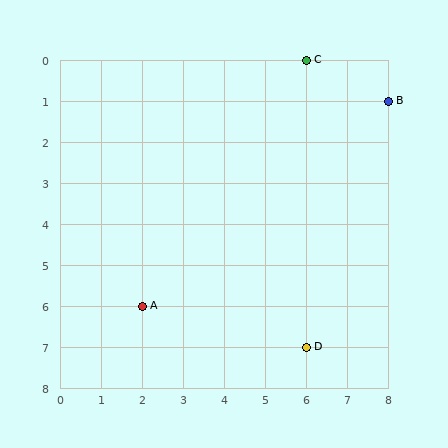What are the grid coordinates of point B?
Point B is at grid coordinates (8, 1).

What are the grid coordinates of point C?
Point C is at grid coordinates (6, 0).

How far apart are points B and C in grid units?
Points B and C are 2 columns and 1 row apart (about 2.2 grid units diagonally).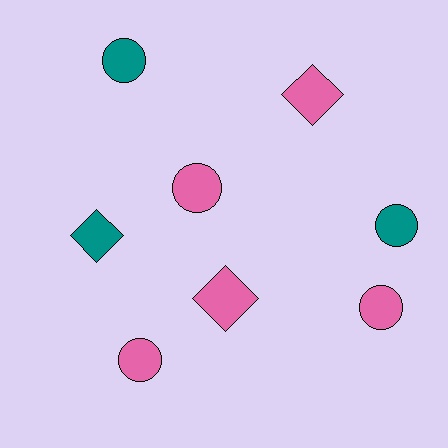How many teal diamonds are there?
There is 1 teal diamond.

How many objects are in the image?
There are 8 objects.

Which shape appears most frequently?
Circle, with 5 objects.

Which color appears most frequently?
Pink, with 5 objects.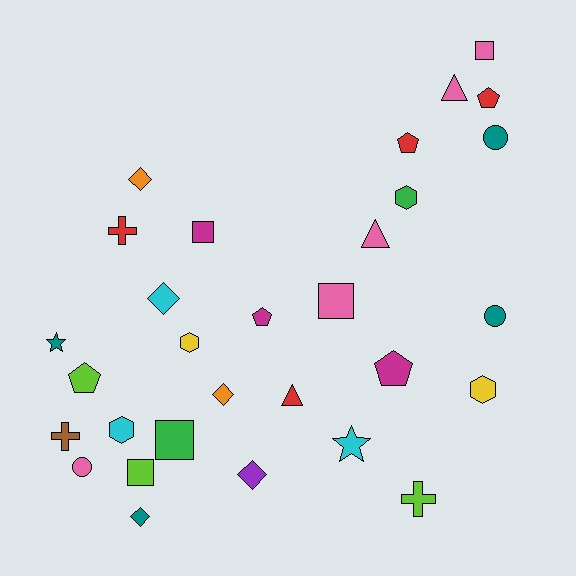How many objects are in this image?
There are 30 objects.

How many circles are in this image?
There are 3 circles.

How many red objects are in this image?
There are 4 red objects.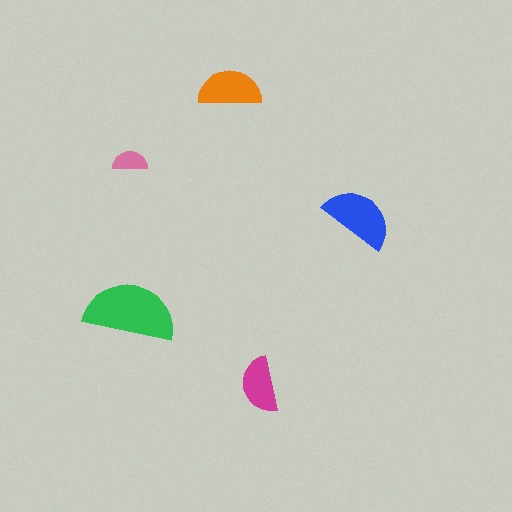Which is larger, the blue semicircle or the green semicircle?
The green one.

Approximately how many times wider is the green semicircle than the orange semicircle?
About 1.5 times wider.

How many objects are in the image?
There are 5 objects in the image.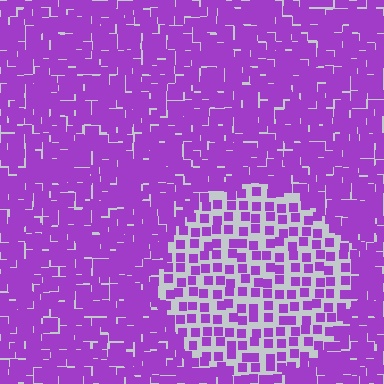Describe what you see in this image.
The image contains small purple elements arranged at two different densities. A circle-shaped region is visible where the elements are less densely packed than the surrounding area.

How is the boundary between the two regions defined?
The boundary is defined by a change in element density (approximately 2.2x ratio). All elements are the same color, size, and shape.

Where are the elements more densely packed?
The elements are more densely packed outside the circle boundary.